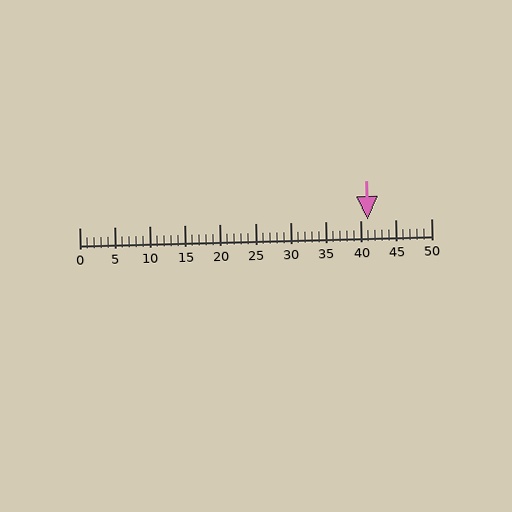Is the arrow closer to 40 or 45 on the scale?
The arrow is closer to 40.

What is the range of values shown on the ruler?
The ruler shows values from 0 to 50.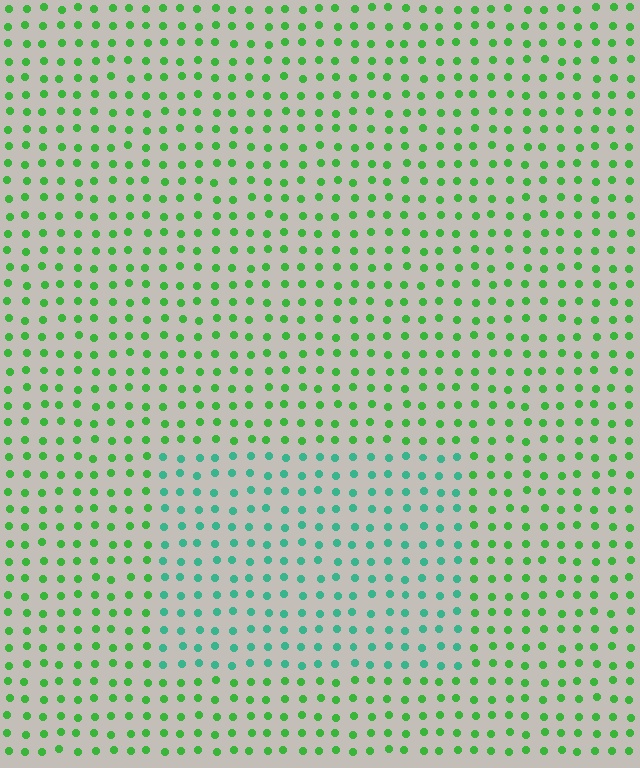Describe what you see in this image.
The image is filled with small green elements in a uniform arrangement. A rectangle-shaped region is visible where the elements are tinted to a slightly different hue, forming a subtle color boundary.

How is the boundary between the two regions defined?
The boundary is defined purely by a slight shift in hue (about 41 degrees). Spacing, size, and orientation are identical on both sides.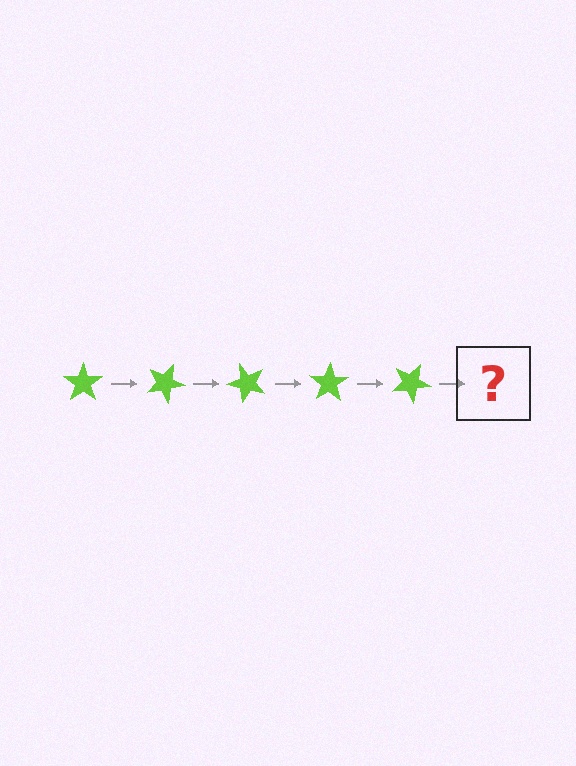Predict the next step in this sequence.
The next step is a lime star rotated 125 degrees.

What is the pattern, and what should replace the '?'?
The pattern is that the star rotates 25 degrees each step. The '?' should be a lime star rotated 125 degrees.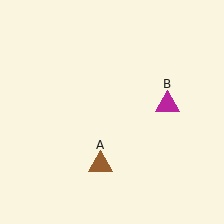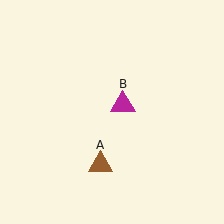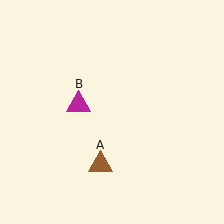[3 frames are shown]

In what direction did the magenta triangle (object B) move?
The magenta triangle (object B) moved left.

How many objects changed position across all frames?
1 object changed position: magenta triangle (object B).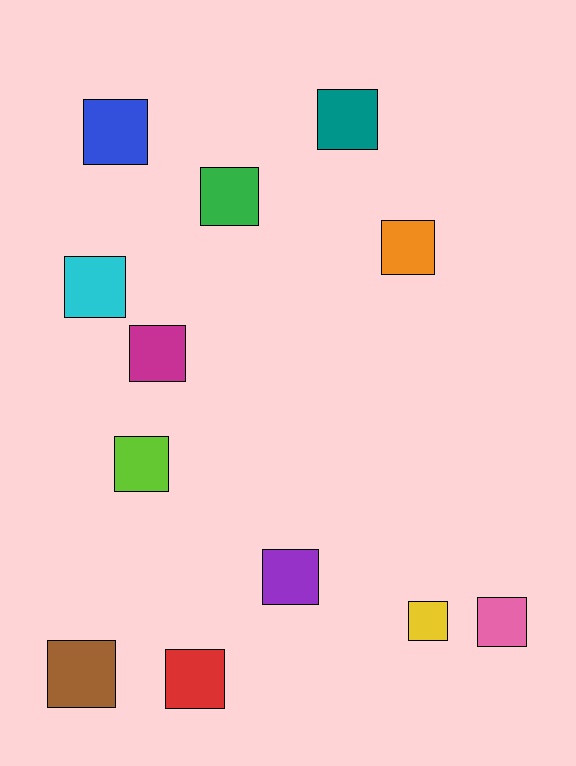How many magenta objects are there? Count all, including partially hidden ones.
There is 1 magenta object.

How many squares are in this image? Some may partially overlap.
There are 12 squares.